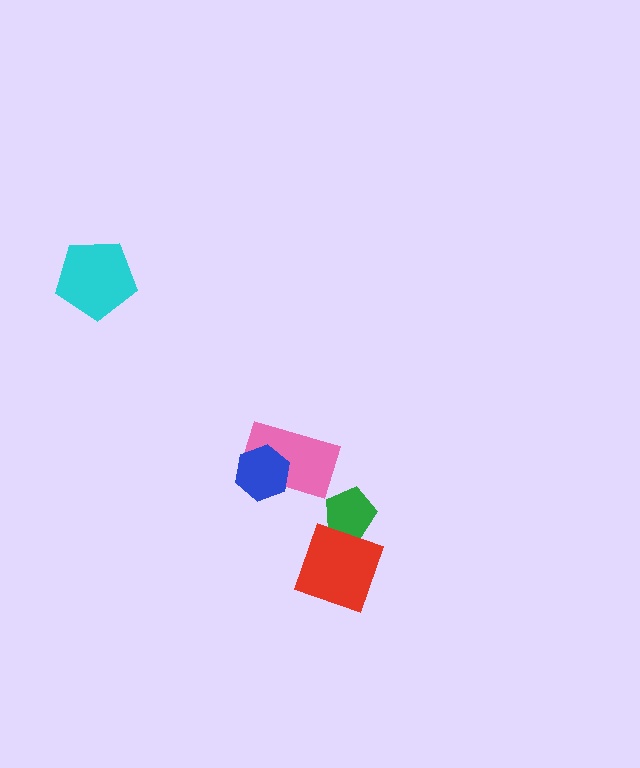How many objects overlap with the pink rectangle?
1 object overlaps with the pink rectangle.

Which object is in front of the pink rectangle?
The blue hexagon is in front of the pink rectangle.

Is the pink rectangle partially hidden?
Yes, it is partially covered by another shape.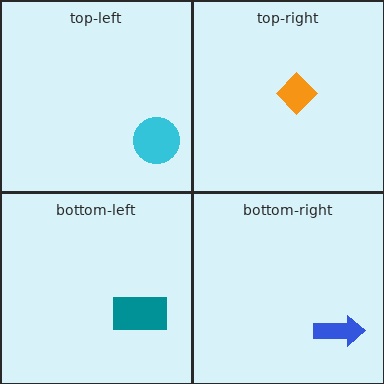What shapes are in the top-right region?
The orange diamond.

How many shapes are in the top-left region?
1.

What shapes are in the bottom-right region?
The blue arrow.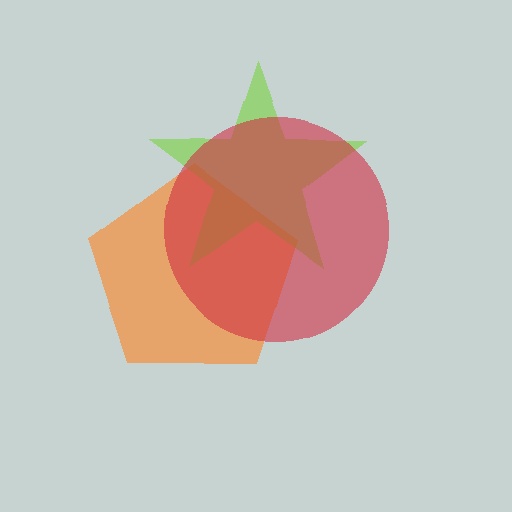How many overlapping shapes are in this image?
There are 3 overlapping shapes in the image.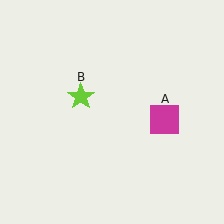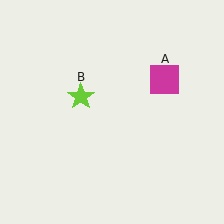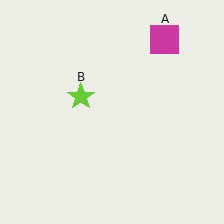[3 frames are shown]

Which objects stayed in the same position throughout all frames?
Lime star (object B) remained stationary.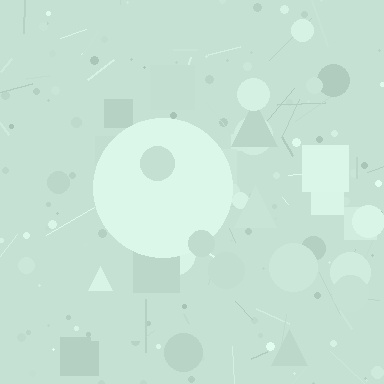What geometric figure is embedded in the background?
A circle is embedded in the background.